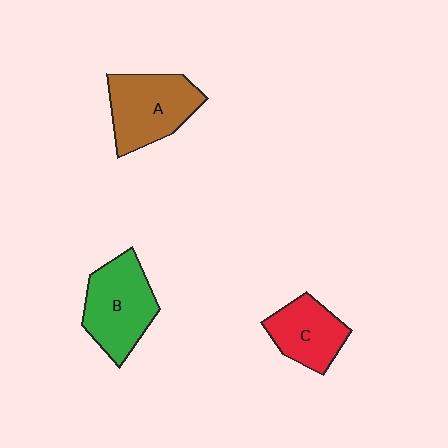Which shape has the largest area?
Shape B (green).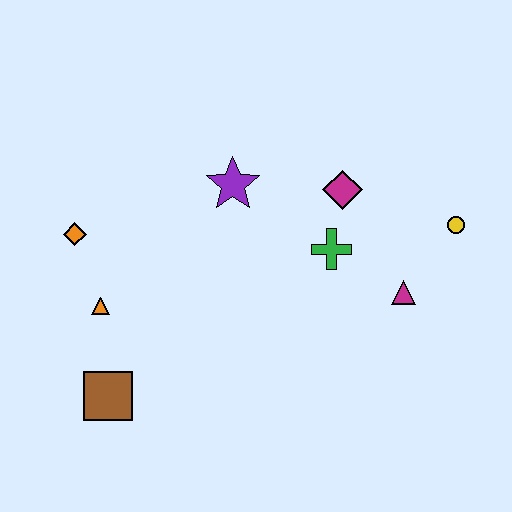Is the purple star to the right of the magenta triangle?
No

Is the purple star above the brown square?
Yes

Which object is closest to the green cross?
The magenta diamond is closest to the green cross.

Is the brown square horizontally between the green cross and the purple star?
No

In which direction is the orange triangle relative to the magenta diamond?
The orange triangle is to the left of the magenta diamond.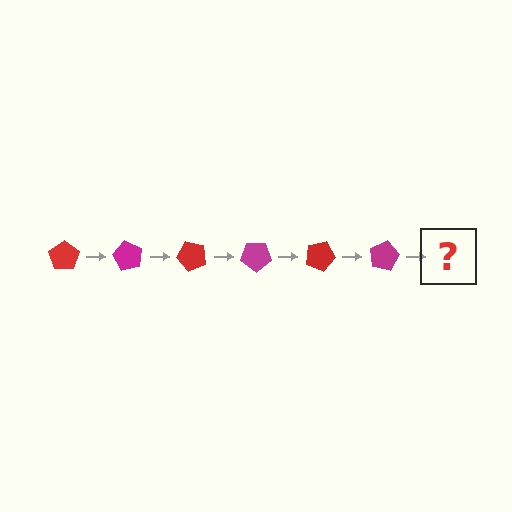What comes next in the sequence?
The next element should be a red pentagon, rotated 360 degrees from the start.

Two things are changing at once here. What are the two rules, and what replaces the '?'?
The two rules are that it rotates 60 degrees each step and the color cycles through red and magenta. The '?' should be a red pentagon, rotated 360 degrees from the start.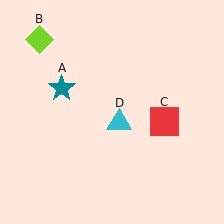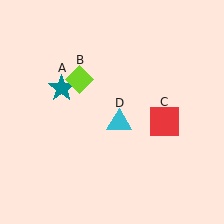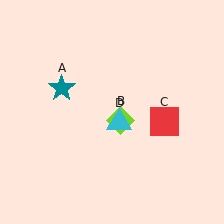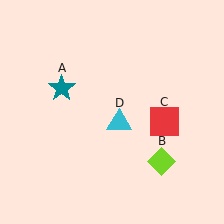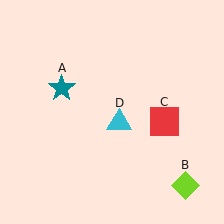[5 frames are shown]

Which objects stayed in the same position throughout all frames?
Teal star (object A) and red square (object C) and cyan triangle (object D) remained stationary.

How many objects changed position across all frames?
1 object changed position: lime diamond (object B).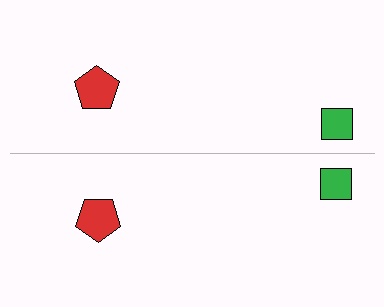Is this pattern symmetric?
Yes, this pattern has bilateral (reflection) symmetry.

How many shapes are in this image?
There are 4 shapes in this image.